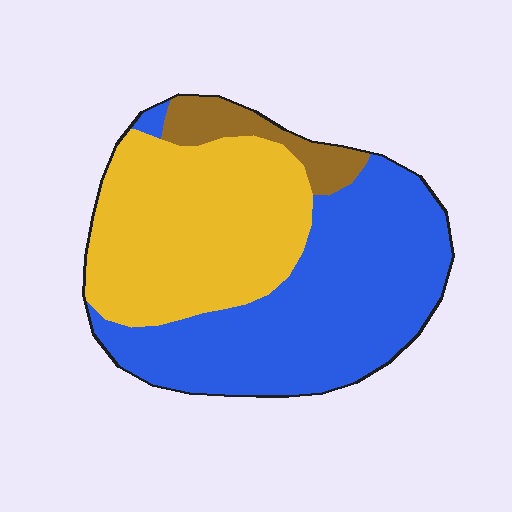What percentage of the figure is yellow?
Yellow takes up about two fifths (2/5) of the figure.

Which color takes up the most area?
Blue, at roughly 50%.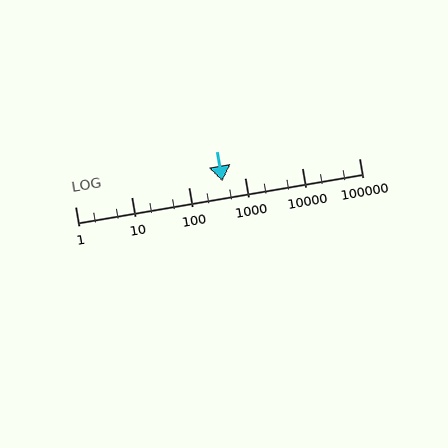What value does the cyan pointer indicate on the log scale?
The pointer indicates approximately 400.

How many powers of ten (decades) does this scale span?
The scale spans 5 decades, from 1 to 100000.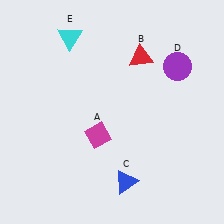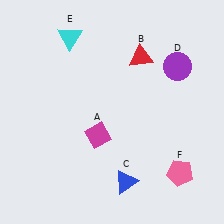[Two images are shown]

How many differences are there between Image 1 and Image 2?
There is 1 difference between the two images.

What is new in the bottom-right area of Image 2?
A pink pentagon (F) was added in the bottom-right area of Image 2.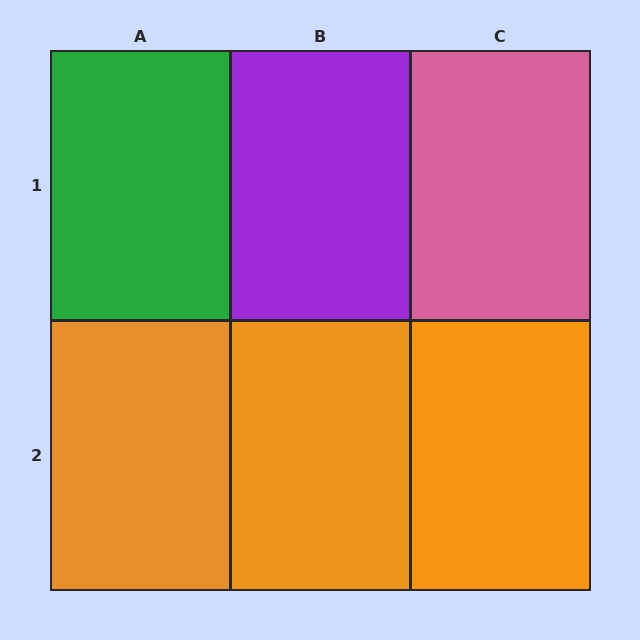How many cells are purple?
1 cell is purple.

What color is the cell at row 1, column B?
Purple.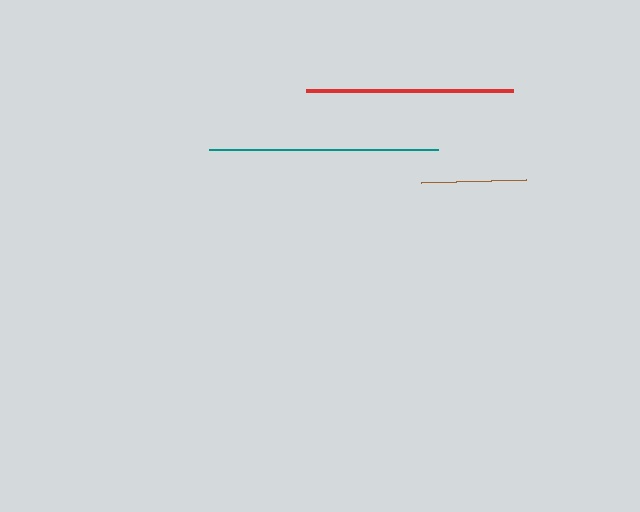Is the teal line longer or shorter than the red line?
The teal line is longer than the red line.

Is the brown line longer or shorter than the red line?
The red line is longer than the brown line.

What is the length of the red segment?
The red segment is approximately 208 pixels long.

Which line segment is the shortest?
The brown line is the shortest at approximately 105 pixels.